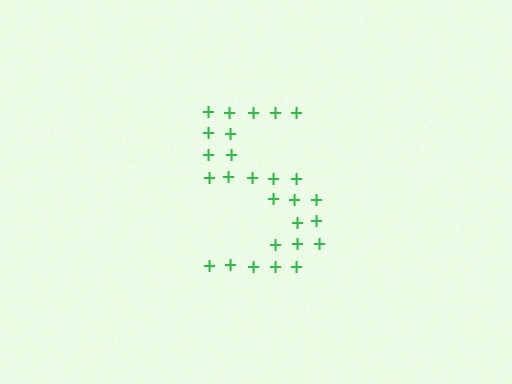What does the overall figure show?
The overall figure shows the digit 5.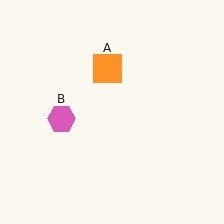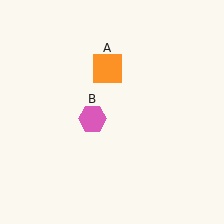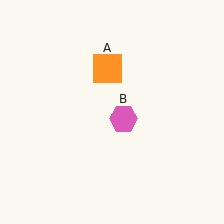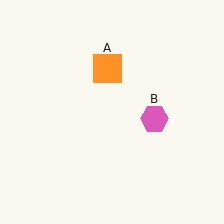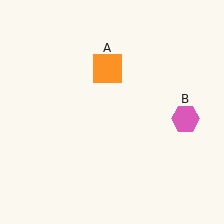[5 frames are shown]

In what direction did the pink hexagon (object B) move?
The pink hexagon (object B) moved right.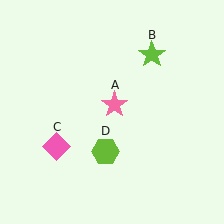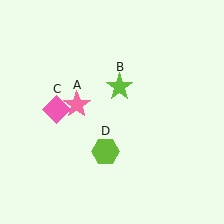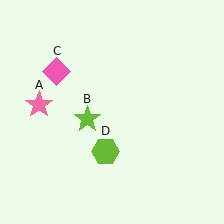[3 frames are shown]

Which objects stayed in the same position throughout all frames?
Lime hexagon (object D) remained stationary.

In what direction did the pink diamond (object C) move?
The pink diamond (object C) moved up.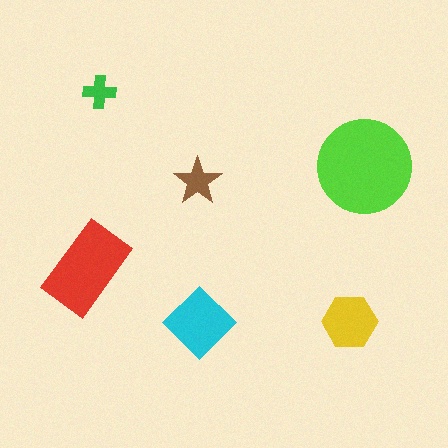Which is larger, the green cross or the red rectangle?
The red rectangle.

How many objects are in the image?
There are 6 objects in the image.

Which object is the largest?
The lime circle.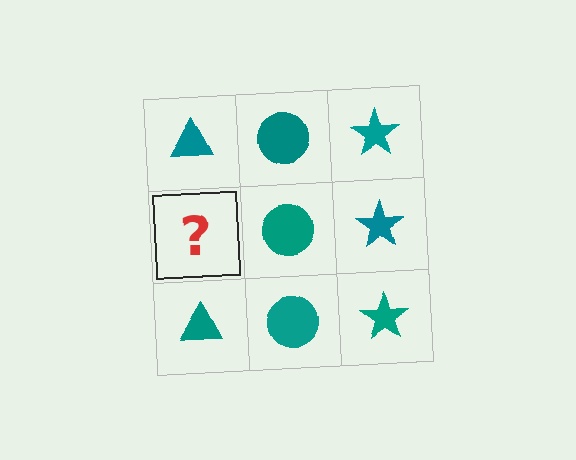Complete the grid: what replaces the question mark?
The question mark should be replaced with a teal triangle.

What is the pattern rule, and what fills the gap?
The rule is that each column has a consistent shape. The gap should be filled with a teal triangle.